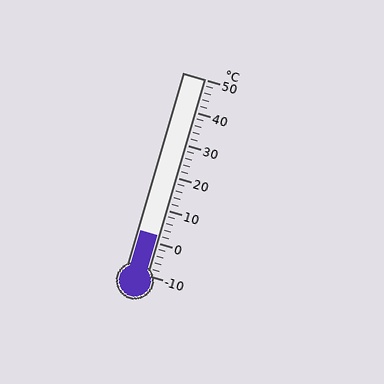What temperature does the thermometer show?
The thermometer shows approximately 2°C.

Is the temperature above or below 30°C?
The temperature is below 30°C.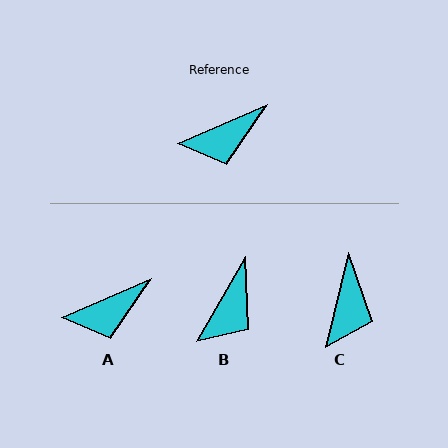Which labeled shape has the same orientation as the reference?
A.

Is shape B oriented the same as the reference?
No, it is off by about 37 degrees.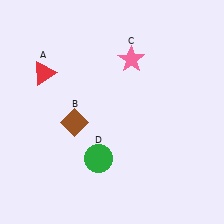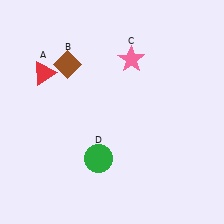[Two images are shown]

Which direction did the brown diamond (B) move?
The brown diamond (B) moved up.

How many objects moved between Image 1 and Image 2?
1 object moved between the two images.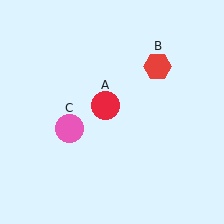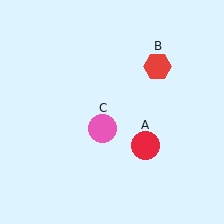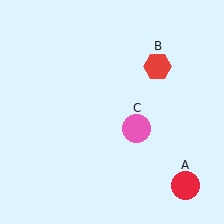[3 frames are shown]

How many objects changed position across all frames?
2 objects changed position: red circle (object A), pink circle (object C).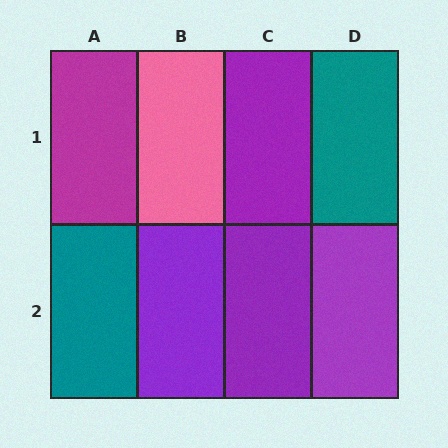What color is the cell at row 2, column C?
Purple.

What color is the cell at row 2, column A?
Teal.